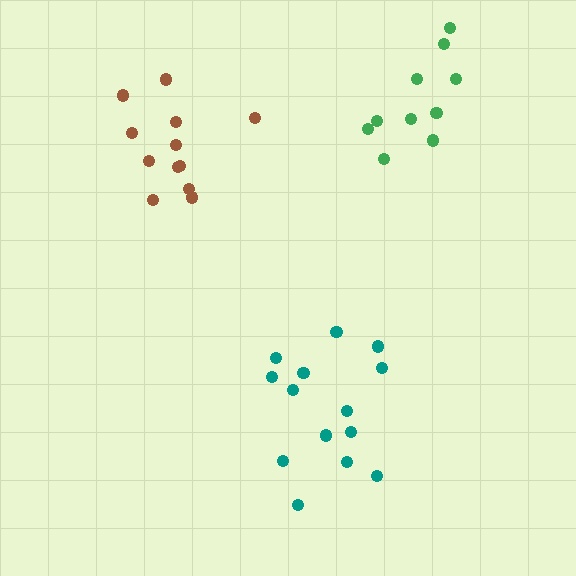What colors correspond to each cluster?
The clusters are colored: green, teal, brown.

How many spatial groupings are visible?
There are 3 spatial groupings.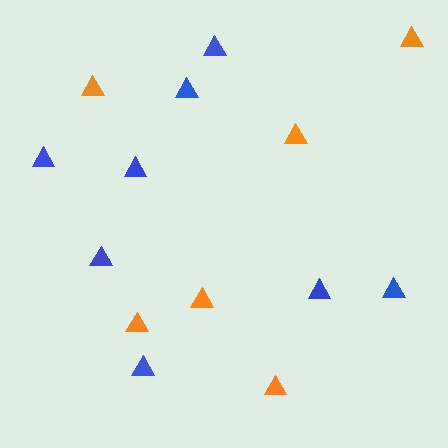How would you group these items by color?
There are 2 groups: one group of orange triangles (6) and one group of blue triangles (8).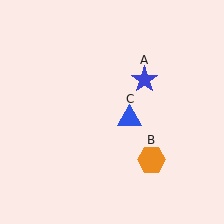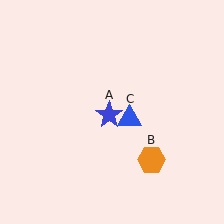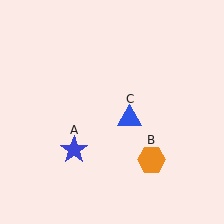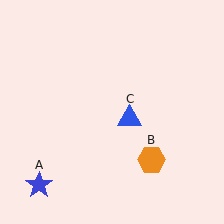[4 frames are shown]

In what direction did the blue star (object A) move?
The blue star (object A) moved down and to the left.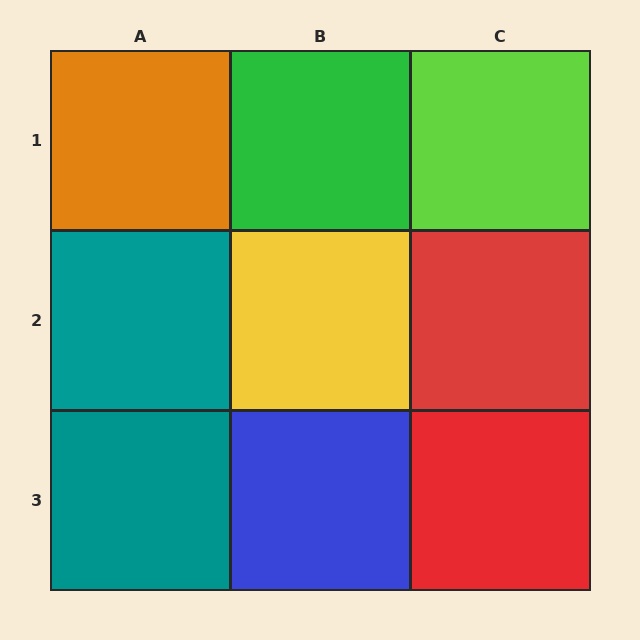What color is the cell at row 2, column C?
Red.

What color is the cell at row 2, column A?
Teal.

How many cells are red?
2 cells are red.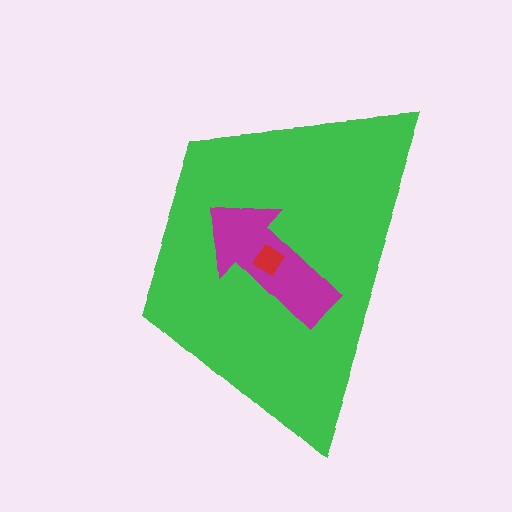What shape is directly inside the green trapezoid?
The magenta arrow.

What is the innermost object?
The red diamond.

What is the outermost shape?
The green trapezoid.